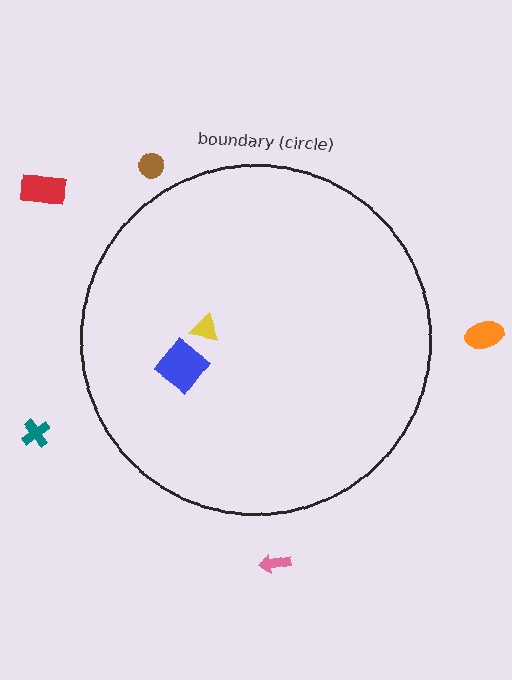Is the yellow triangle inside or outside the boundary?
Inside.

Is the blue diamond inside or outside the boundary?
Inside.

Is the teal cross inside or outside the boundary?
Outside.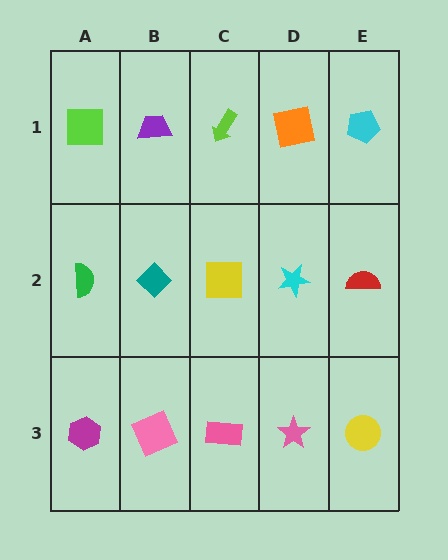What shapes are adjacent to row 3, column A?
A green semicircle (row 2, column A), a pink square (row 3, column B).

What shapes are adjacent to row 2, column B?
A purple trapezoid (row 1, column B), a pink square (row 3, column B), a green semicircle (row 2, column A), a yellow square (row 2, column C).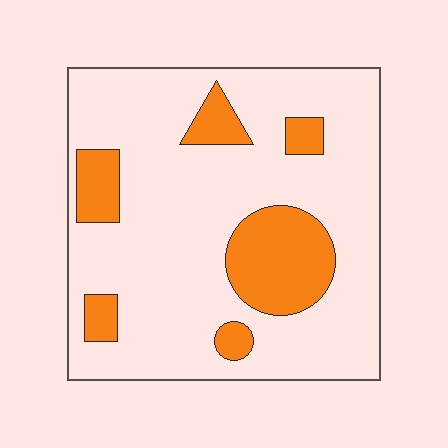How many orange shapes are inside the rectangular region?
6.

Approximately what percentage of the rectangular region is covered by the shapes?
Approximately 20%.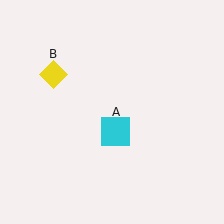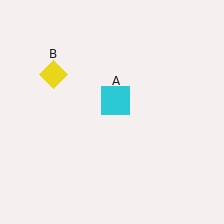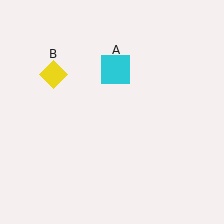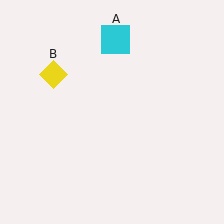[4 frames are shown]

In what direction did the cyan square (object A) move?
The cyan square (object A) moved up.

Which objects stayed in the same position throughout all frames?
Yellow diamond (object B) remained stationary.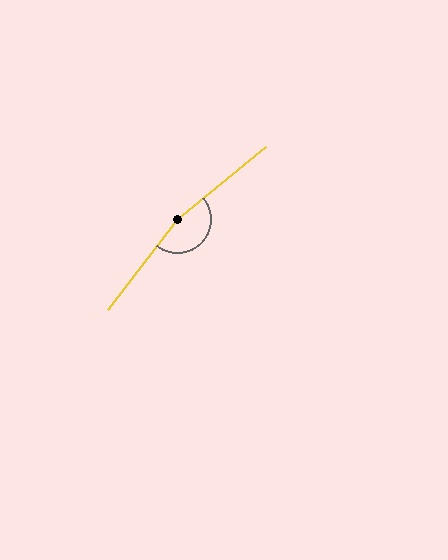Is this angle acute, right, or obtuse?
It is obtuse.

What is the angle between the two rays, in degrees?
Approximately 167 degrees.